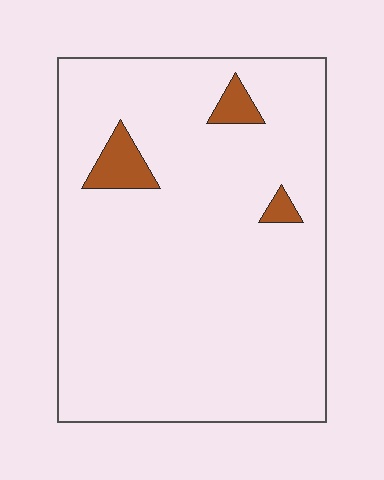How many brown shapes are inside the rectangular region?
3.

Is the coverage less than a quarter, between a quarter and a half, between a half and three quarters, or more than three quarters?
Less than a quarter.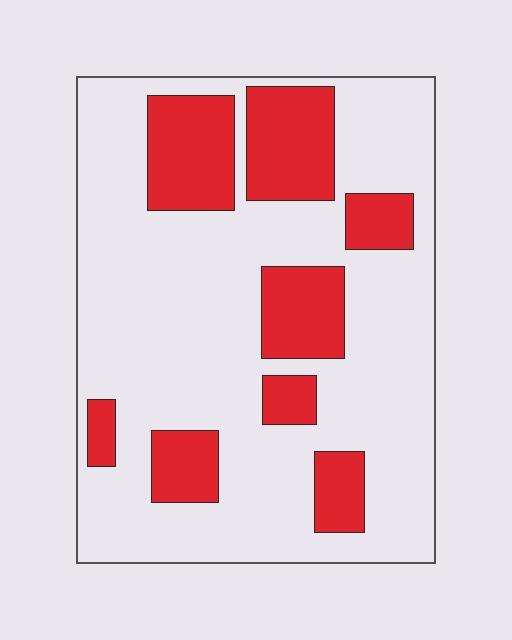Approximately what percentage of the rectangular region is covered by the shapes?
Approximately 25%.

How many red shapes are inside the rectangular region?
8.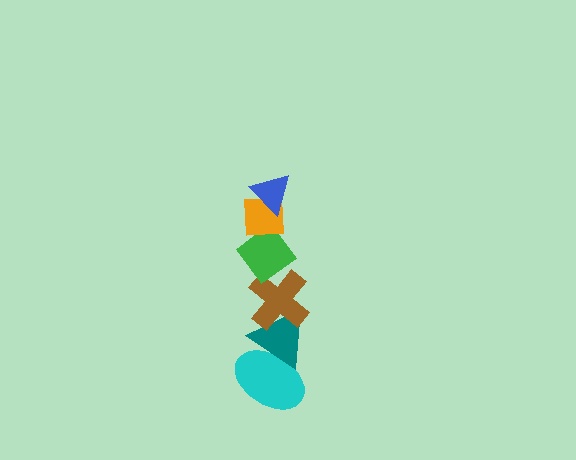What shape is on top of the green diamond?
The orange square is on top of the green diamond.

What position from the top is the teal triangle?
The teal triangle is 5th from the top.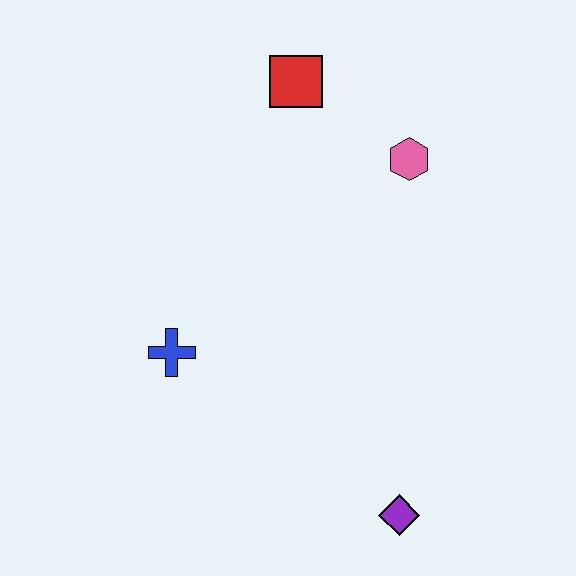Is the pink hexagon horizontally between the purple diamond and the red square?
No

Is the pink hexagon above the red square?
No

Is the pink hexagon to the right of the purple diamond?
Yes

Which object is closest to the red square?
The pink hexagon is closest to the red square.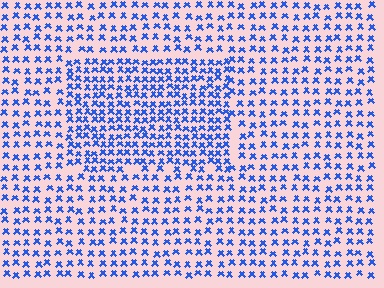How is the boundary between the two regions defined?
The boundary is defined by a change in element density (approximately 1.7x ratio). All elements are the same color, size, and shape.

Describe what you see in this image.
The image contains small blue elements arranged at two different densities. A rectangle-shaped region is visible where the elements are more densely packed than the surrounding area.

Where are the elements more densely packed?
The elements are more densely packed inside the rectangle boundary.